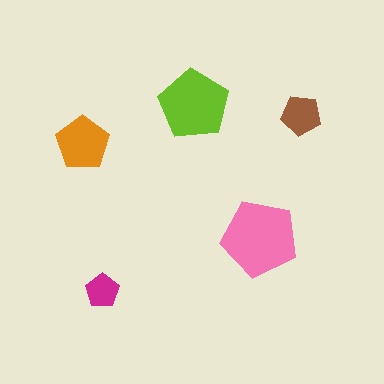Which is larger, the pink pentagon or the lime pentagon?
The pink one.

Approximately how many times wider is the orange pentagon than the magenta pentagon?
About 1.5 times wider.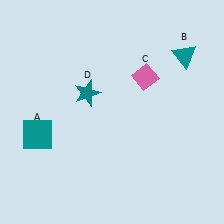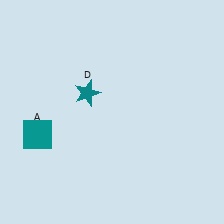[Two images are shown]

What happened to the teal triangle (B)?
The teal triangle (B) was removed in Image 2. It was in the top-right area of Image 1.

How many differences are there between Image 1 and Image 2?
There are 2 differences between the two images.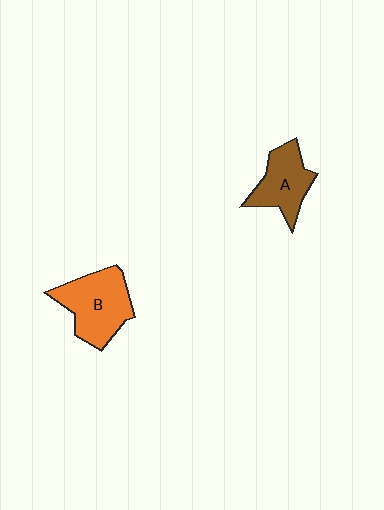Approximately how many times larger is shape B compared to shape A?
Approximately 1.3 times.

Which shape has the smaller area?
Shape A (brown).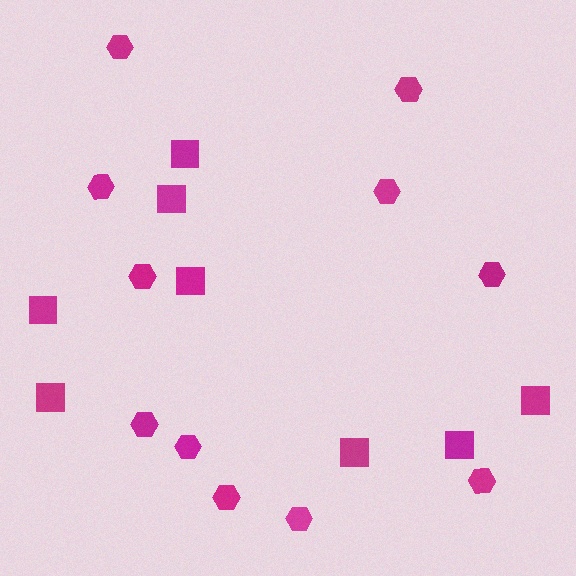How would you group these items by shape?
There are 2 groups: one group of hexagons (11) and one group of squares (8).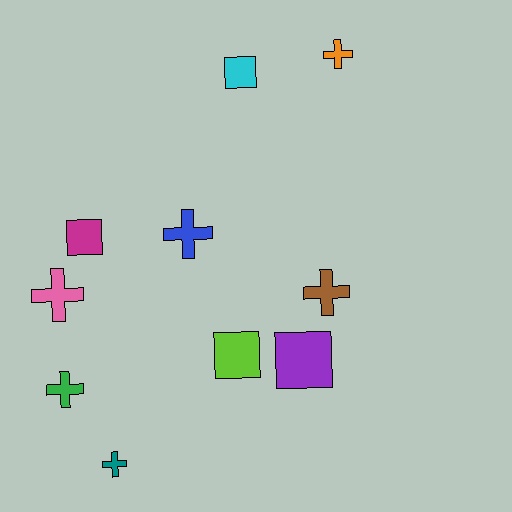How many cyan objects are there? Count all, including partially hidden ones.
There is 1 cyan object.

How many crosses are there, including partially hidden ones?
There are 6 crosses.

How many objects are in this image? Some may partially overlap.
There are 10 objects.